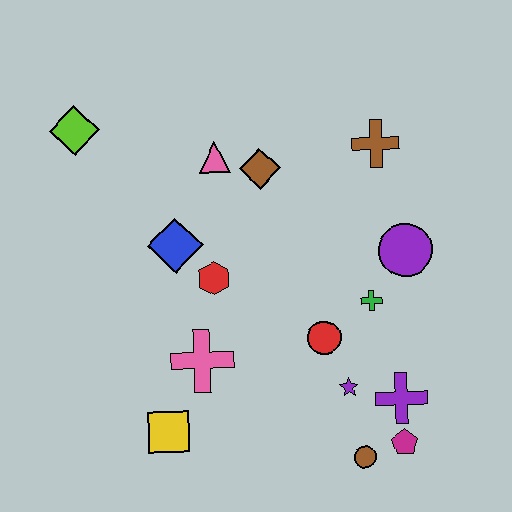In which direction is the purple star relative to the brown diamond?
The purple star is below the brown diamond.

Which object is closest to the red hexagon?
The blue diamond is closest to the red hexagon.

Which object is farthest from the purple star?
The lime diamond is farthest from the purple star.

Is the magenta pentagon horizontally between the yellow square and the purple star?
No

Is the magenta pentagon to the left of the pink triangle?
No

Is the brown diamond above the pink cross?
Yes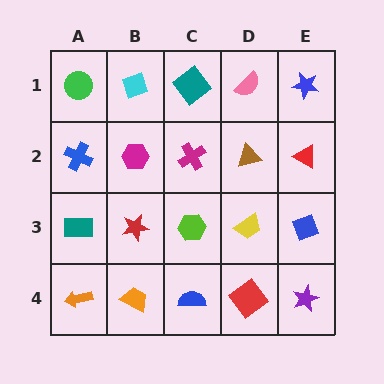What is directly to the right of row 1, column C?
A pink semicircle.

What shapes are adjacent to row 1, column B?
A magenta hexagon (row 2, column B), a green circle (row 1, column A), a teal diamond (row 1, column C).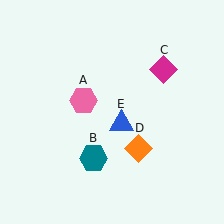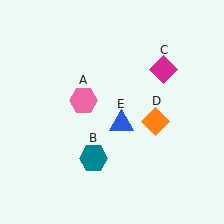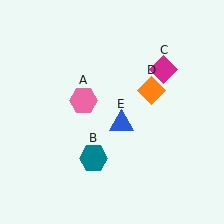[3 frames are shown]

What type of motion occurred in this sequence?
The orange diamond (object D) rotated counterclockwise around the center of the scene.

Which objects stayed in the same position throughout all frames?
Pink hexagon (object A) and teal hexagon (object B) and magenta diamond (object C) and blue triangle (object E) remained stationary.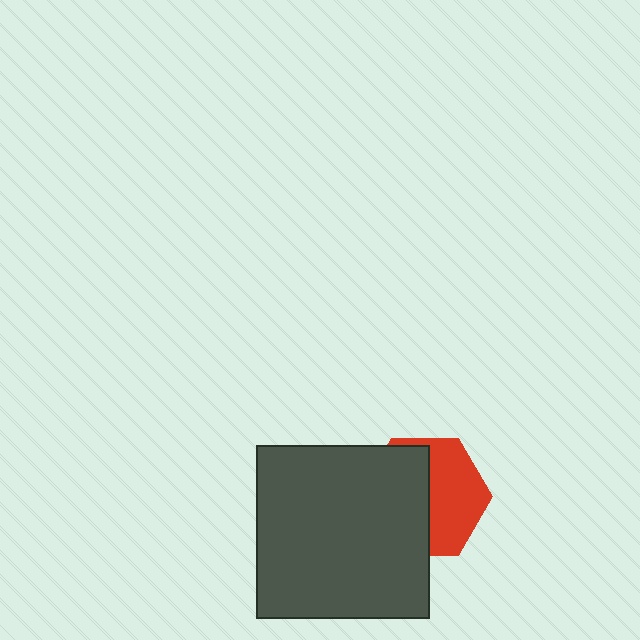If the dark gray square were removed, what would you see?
You would see the complete red hexagon.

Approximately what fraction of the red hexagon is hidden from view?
Roughly 52% of the red hexagon is hidden behind the dark gray square.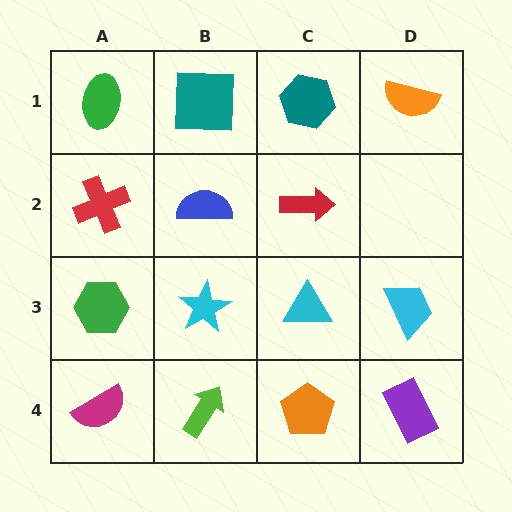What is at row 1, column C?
A teal hexagon.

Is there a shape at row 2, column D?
No, that cell is empty.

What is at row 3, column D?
A cyan trapezoid.